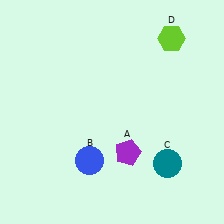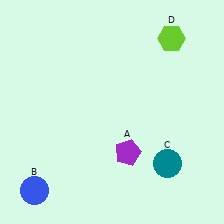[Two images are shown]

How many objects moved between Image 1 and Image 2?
1 object moved between the two images.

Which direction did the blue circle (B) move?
The blue circle (B) moved left.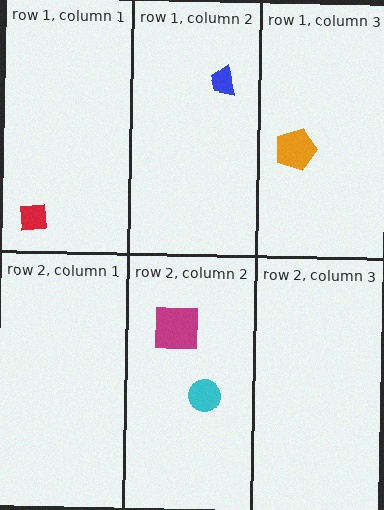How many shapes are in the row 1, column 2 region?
1.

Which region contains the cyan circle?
The row 2, column 2 region.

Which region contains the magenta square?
The row 2, column 2 region.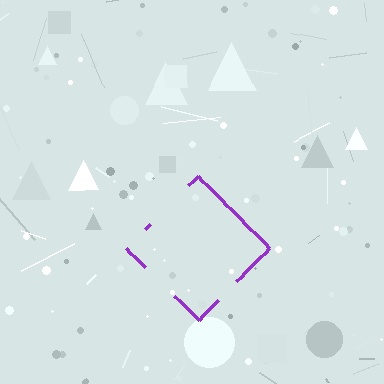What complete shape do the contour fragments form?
The contour fragments form a diamond.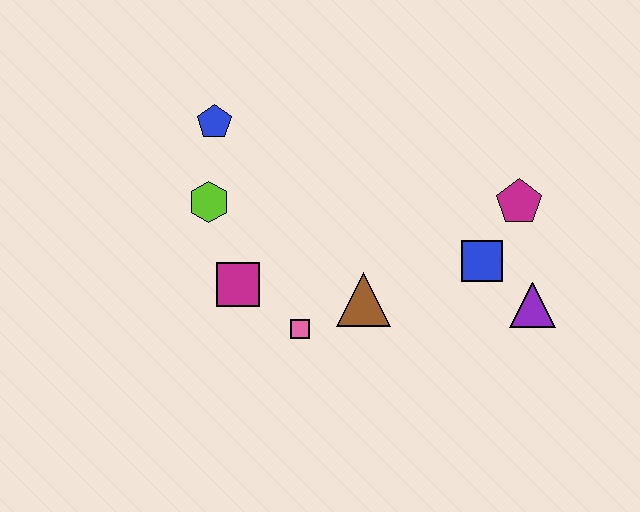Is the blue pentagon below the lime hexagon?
No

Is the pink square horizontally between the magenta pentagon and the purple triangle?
No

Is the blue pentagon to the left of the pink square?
Yes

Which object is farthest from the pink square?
The magenta pentagon is farthest from the pink square.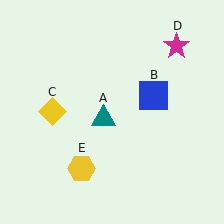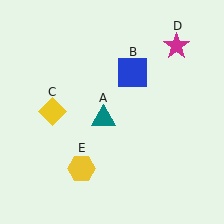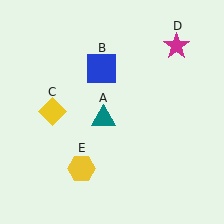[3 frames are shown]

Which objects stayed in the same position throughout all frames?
Teal triangle (object A) and yellow diamond (object C) and magenta star (object D) and yellow hexagon (object E) remained stationary.